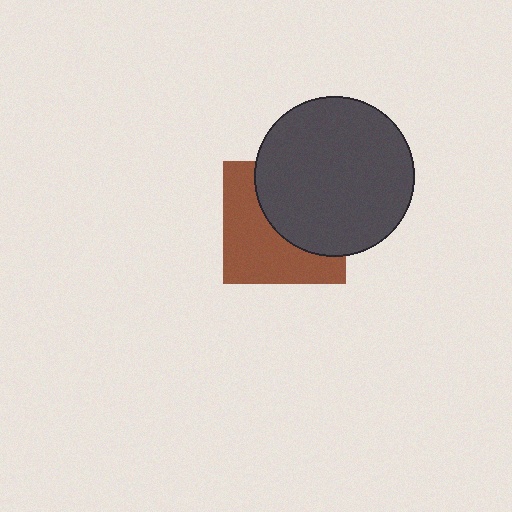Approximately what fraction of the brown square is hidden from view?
Roughly 49% of the brown square is hidden behind the dark gray circle.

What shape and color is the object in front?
The object in front is a dark gray circle.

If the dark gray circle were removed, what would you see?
You would see the complete brown square.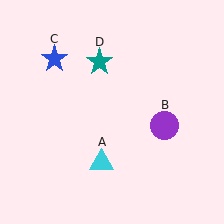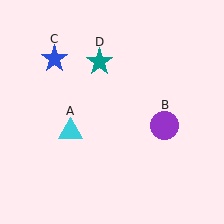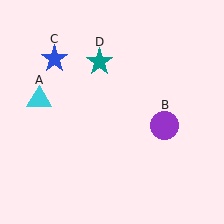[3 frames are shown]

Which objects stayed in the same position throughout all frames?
Purple circle (object B) and blue star (object C) and teal star (object D) remained stationary.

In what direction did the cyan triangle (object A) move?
The cyan triangle (object A) moved up and to the left.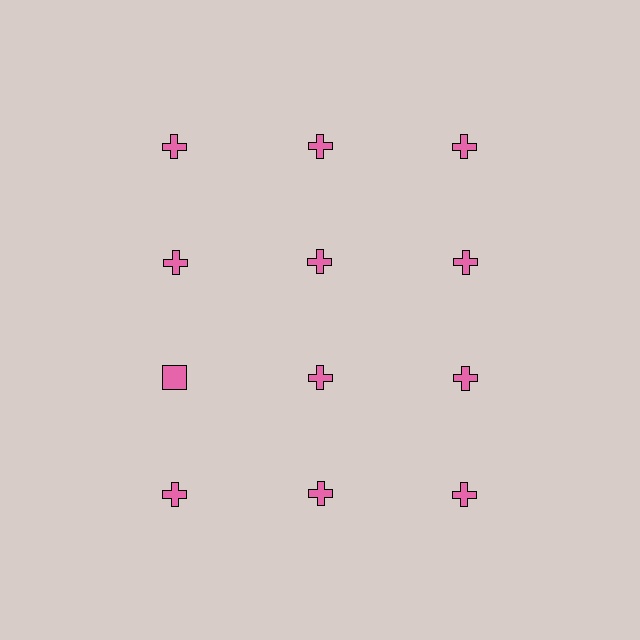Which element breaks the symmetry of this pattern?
The pink square in the third row, leftmost column breaks the symmetry. All other shapes are pink crosses.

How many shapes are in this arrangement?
There are 12 shapes arranged in a grid pattern.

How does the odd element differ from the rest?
It has a different shape: square instead of cross.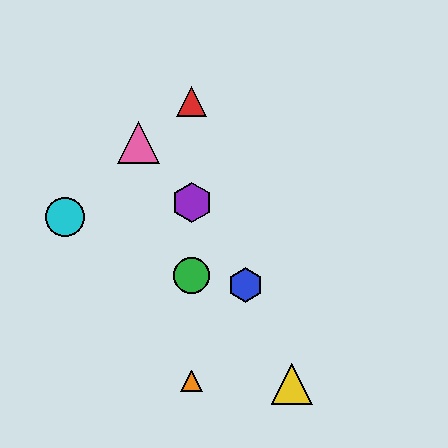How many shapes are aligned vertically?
4 shapes (the red triangle, the green circle, the purple hexagon, the orange triangle) are aligned vertically.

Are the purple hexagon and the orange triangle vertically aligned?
Yes, both are at x≈192.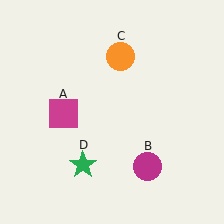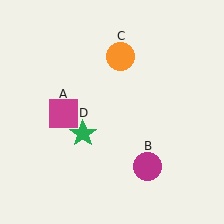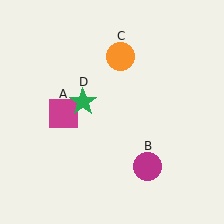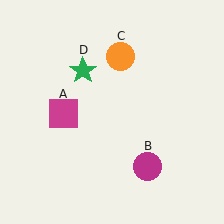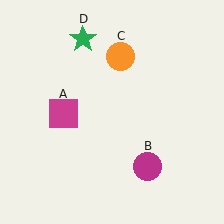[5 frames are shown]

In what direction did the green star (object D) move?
The green star (object D) moved up.